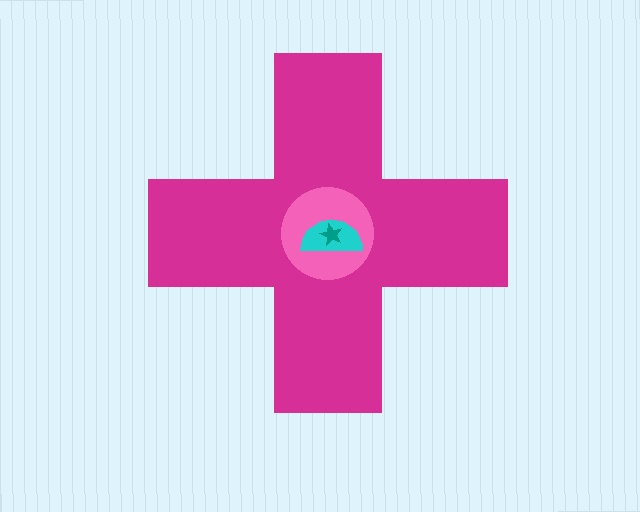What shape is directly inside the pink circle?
The cyan semicircle.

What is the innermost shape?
The teal star.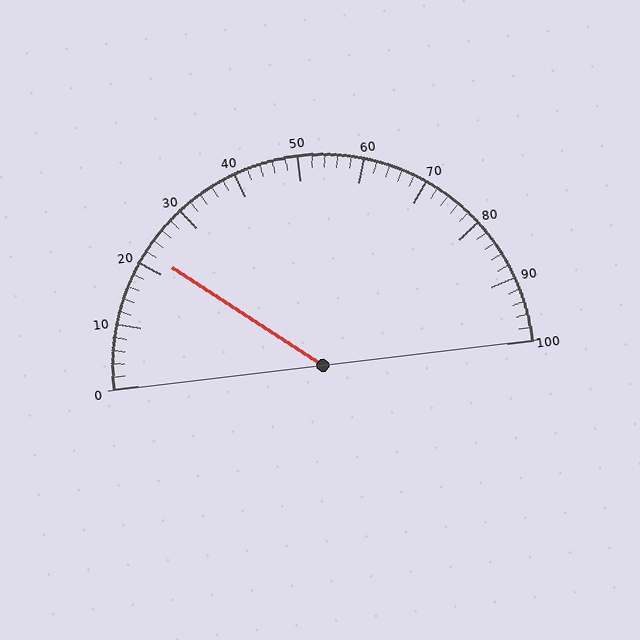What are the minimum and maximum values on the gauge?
The gauge ranges from 0 to 100.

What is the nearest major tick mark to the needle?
The nearest major tick mark is 20.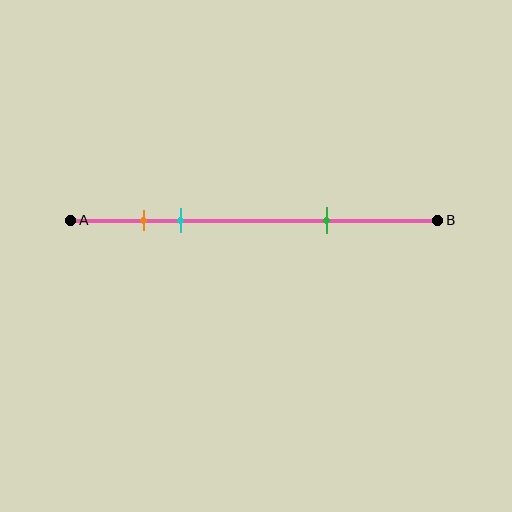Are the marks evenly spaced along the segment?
No, the marks are not evenly spaced.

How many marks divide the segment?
There are 3 marks dividing the segment.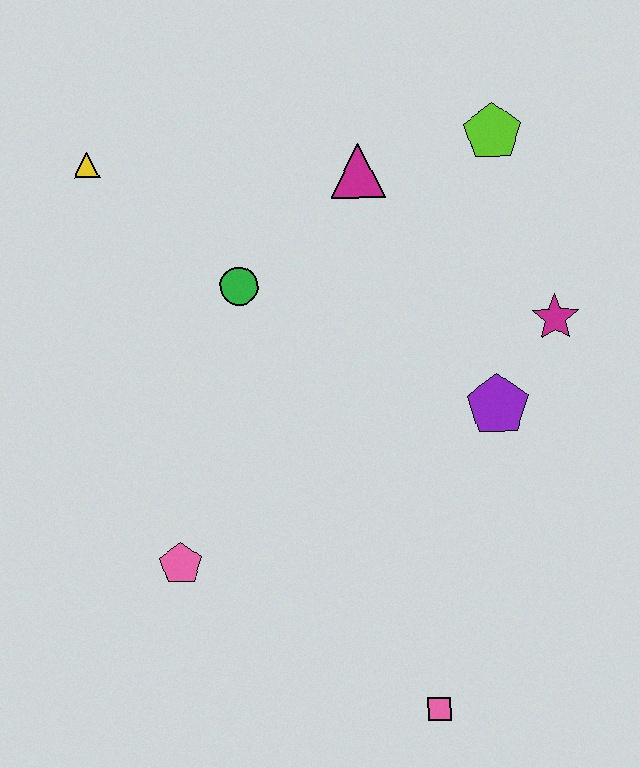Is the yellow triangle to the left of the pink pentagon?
Yes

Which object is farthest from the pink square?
The yellow triangle is farthest from the pink square.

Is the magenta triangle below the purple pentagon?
No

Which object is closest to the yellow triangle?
The green circle is closest to the yellow triangle.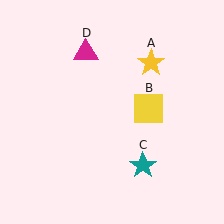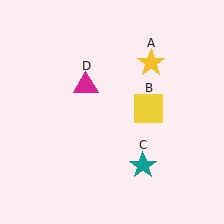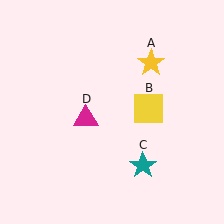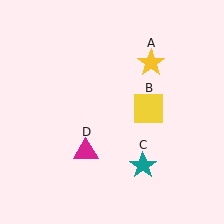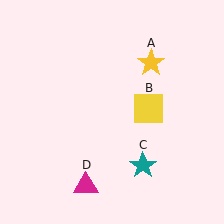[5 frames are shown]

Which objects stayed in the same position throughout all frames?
Yellow star (object A) and yellow square (object B) and teal star (object C) remained stationary.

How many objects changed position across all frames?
1 object changed position: magenta triangle (object D).